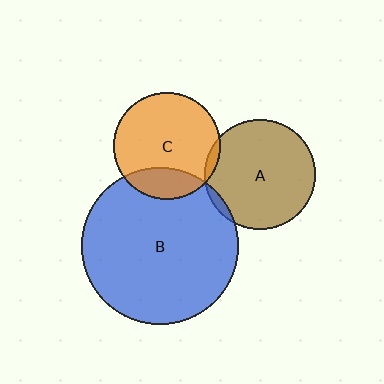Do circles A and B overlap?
Yes.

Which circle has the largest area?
Circle B (blue).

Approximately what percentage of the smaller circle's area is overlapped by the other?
Approximately 5%.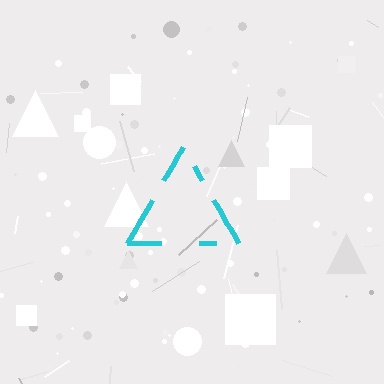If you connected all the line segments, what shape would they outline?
They would outline a triangle.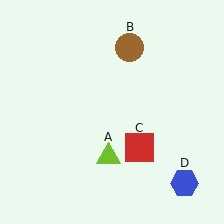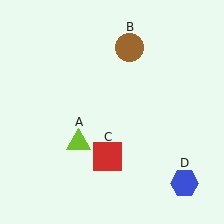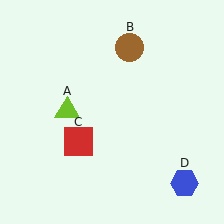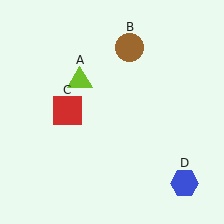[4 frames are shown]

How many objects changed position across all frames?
2 objects changed position: lime triangle (object A), red square (object C).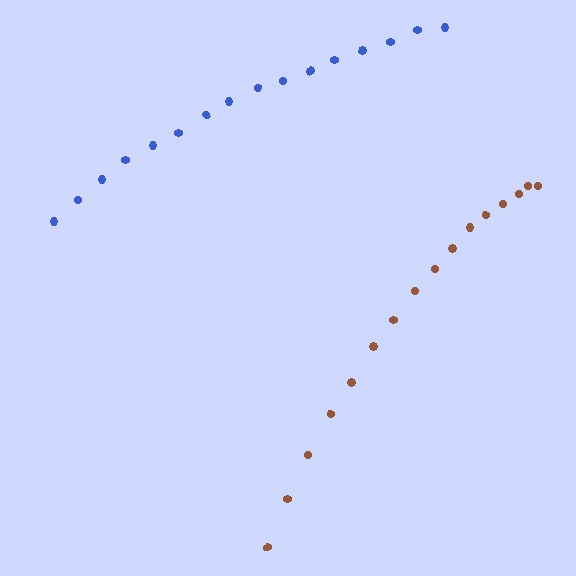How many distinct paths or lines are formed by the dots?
There are 2 distinct paths.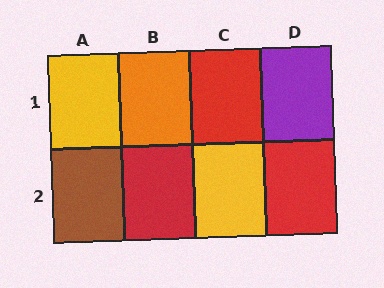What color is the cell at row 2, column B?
Red.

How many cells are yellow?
2 cells are yellow.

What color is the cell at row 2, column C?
Yellow.